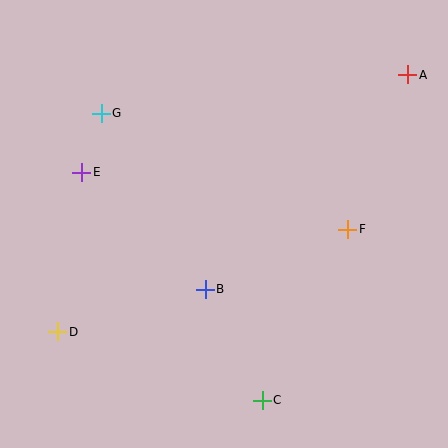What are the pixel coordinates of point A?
Point A is at (408, 75).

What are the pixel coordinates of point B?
Point B is at (205, 289).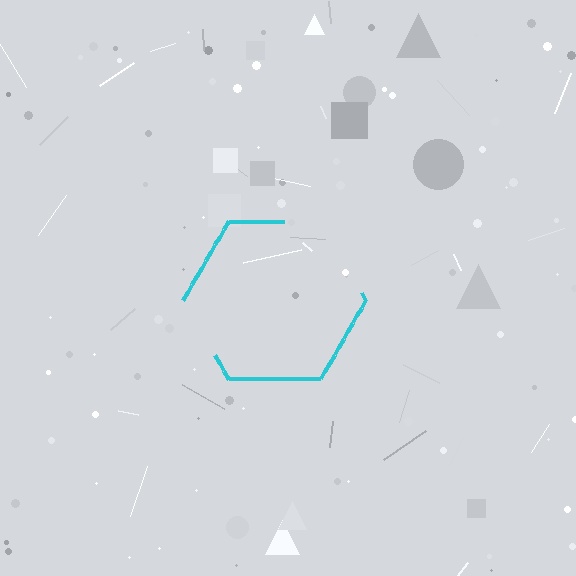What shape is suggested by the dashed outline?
The dashed outline suggests a hexagon.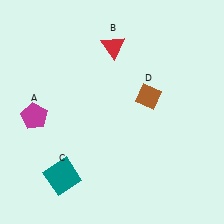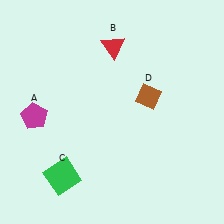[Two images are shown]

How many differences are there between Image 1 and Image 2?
There is 1 difference between the two images.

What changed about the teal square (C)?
In Image 1, C is teal. In Image 2, it changed to green.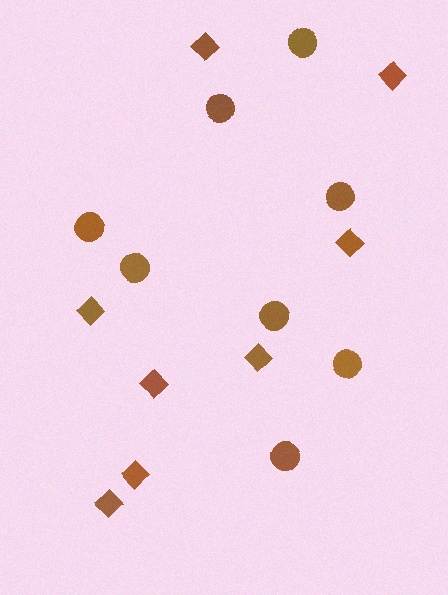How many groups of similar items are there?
There are 2 groups: one group of diamonds (8) and one group of circles (8).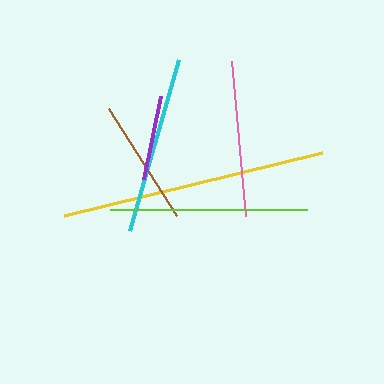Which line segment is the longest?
The yellow line is the longest at approximately 265 pixels.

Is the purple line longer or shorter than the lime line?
The lime line is longer than the purple line.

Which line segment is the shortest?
The purple line is the shortest at approximately 85 pixels.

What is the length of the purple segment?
The purple segment is approximately 85 pixels long.